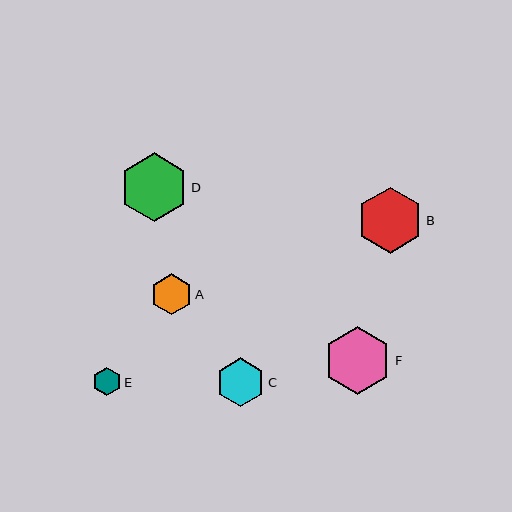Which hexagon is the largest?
Hexagon D is the largest with a size of approximately 69 pixels.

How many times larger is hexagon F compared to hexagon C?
Hexagon F is approximately 1.4 times the size of hexagon C.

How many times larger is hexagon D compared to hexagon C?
Hexagon D is approximately 1.4 times the size of hexagon C.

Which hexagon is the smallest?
Hexagon E is the smallest with a size of approximately 28 pixels.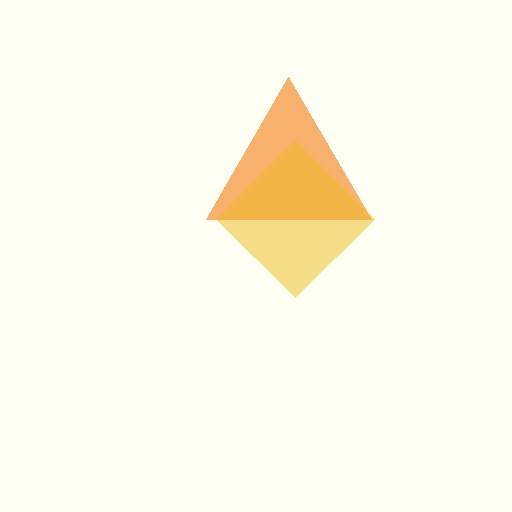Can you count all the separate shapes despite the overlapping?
Yes, there are 2 separate shapes.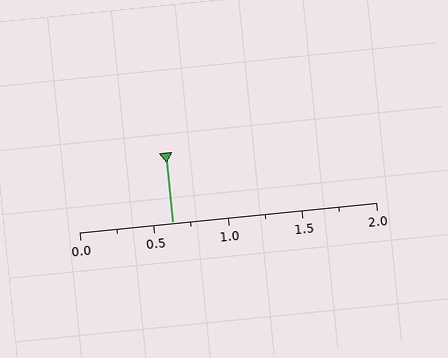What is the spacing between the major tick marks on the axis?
The major ticks are spaced 0.5 apart.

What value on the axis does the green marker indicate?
The marker indicates approximately 0.62.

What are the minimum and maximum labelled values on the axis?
The axis runs from 0.0 to 2.0.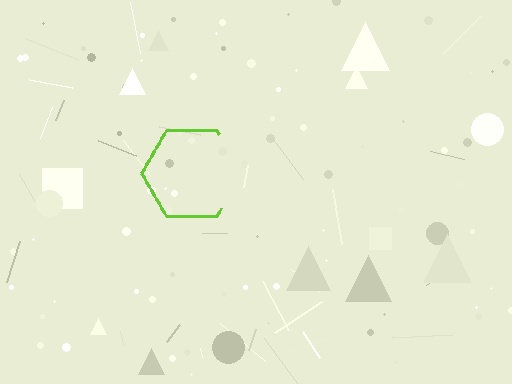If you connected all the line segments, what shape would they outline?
They would outline a hexagon.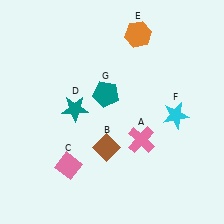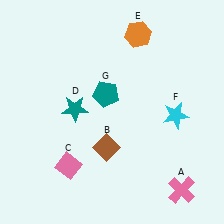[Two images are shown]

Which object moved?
The pink cross (A) moved down.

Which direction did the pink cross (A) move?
The pink cross (A) moved down.